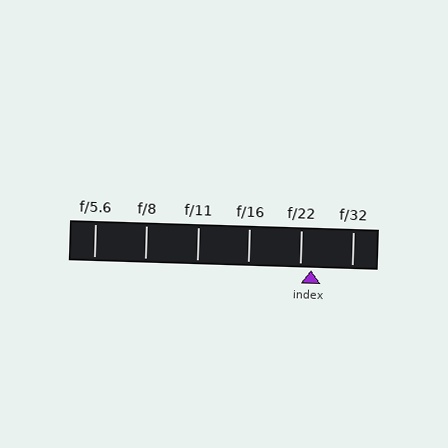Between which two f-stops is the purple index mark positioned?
The index mark is between f/22 and f/32.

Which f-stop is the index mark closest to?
The index mark is closest to f/22.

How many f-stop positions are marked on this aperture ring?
There are 6 f-stop positions marked.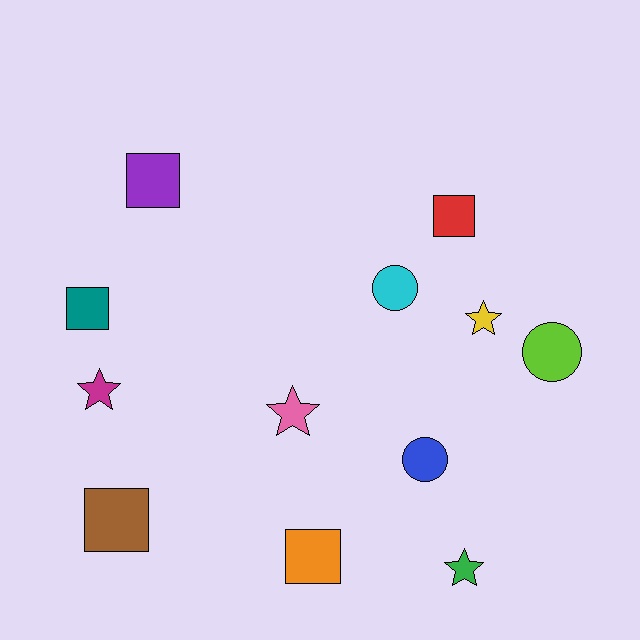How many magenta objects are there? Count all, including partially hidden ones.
There is 1 magenta object.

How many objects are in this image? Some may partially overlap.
There are 12 objects.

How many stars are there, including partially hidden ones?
There are 4 stars.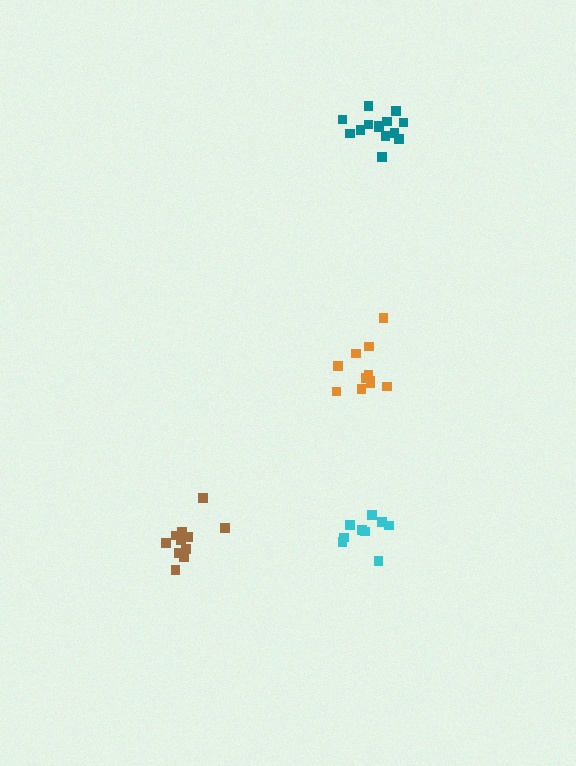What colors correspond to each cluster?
The clusters are colored: orange, brown, cyan, teal.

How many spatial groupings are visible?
There are 4 spatial groupings.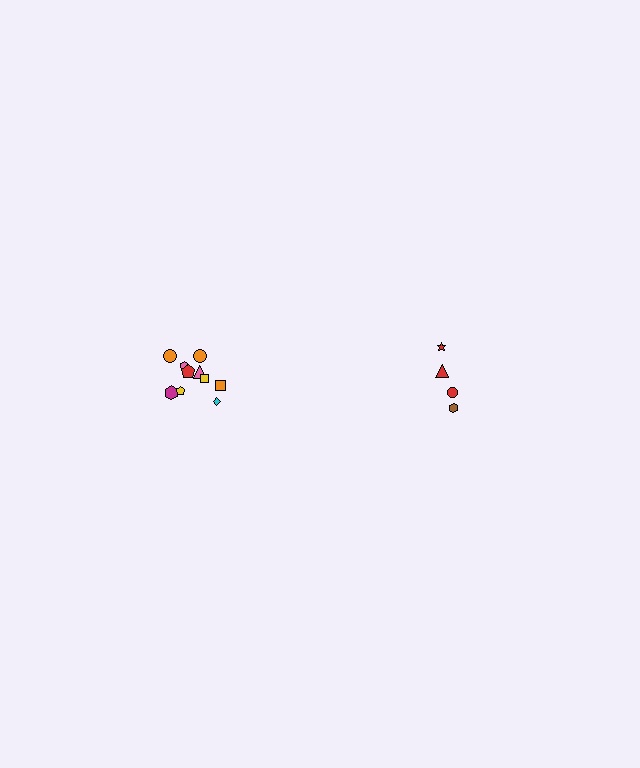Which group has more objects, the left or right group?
The left group.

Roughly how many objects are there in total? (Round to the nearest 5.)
Roughly 15 objects in total.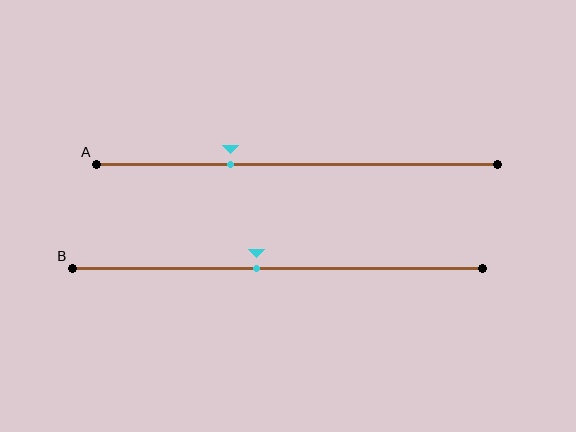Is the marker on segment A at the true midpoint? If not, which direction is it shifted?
No, the marker on segment A is shifted to the left by about 17% of the segment length.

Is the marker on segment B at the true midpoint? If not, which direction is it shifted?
No, the marker on segment B is shifted to the left by about 5% of the segment length.